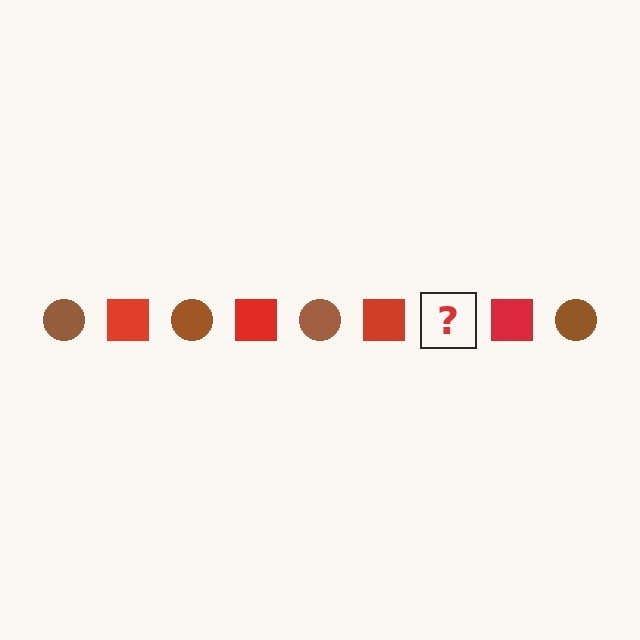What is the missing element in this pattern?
The missing element is a brown circle.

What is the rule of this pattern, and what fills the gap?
The rule is that the pattern alternates between brown circle and red square. The gap should be filled with a brown circle.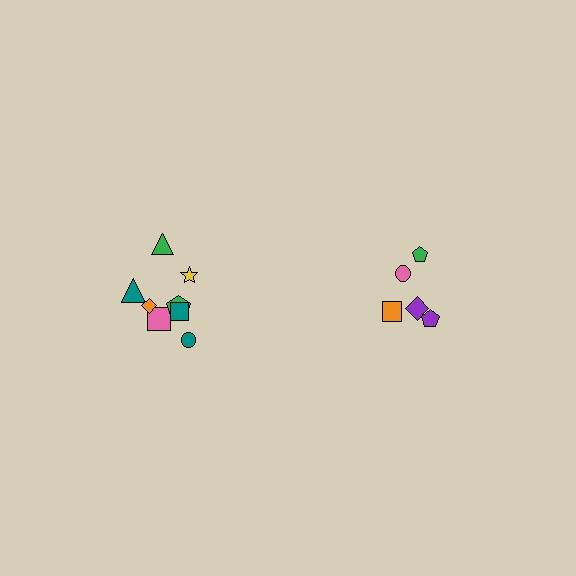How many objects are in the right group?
There are 5 objects.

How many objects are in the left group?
There are 8 objects.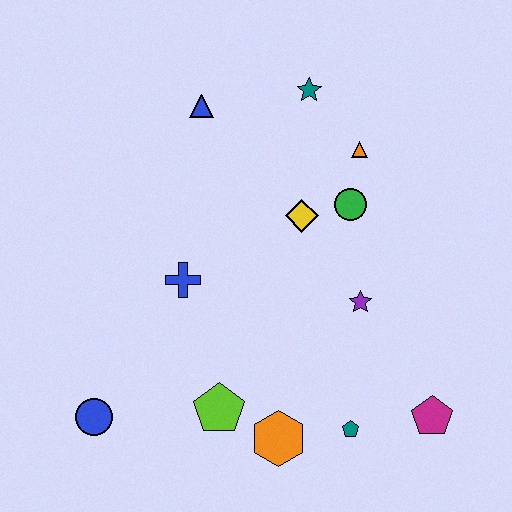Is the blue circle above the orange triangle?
No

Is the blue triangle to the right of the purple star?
No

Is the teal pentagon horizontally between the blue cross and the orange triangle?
Yes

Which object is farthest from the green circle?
The blue circle is farthest from the green circle.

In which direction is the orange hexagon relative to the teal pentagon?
The orange hexagon is to the left of the teal pentagon.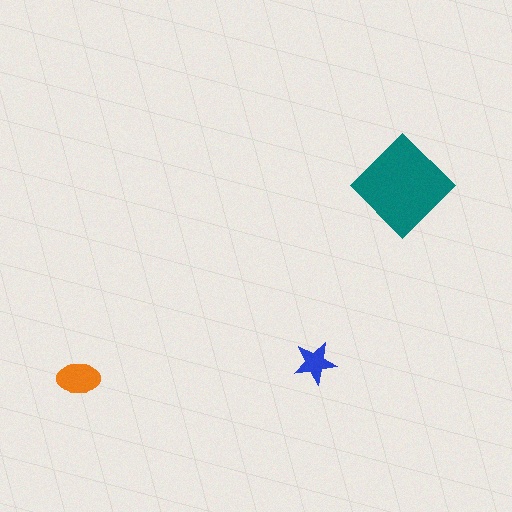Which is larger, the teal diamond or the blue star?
The teal diamond.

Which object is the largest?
The teal diamond.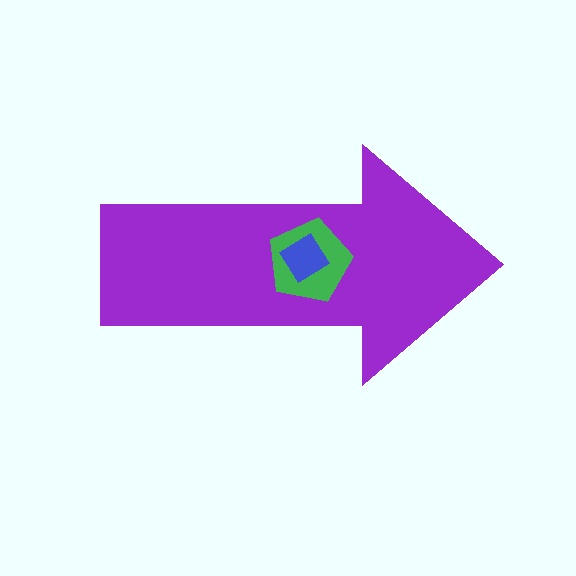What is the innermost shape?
The blue diamond.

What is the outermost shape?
The purple arrow.